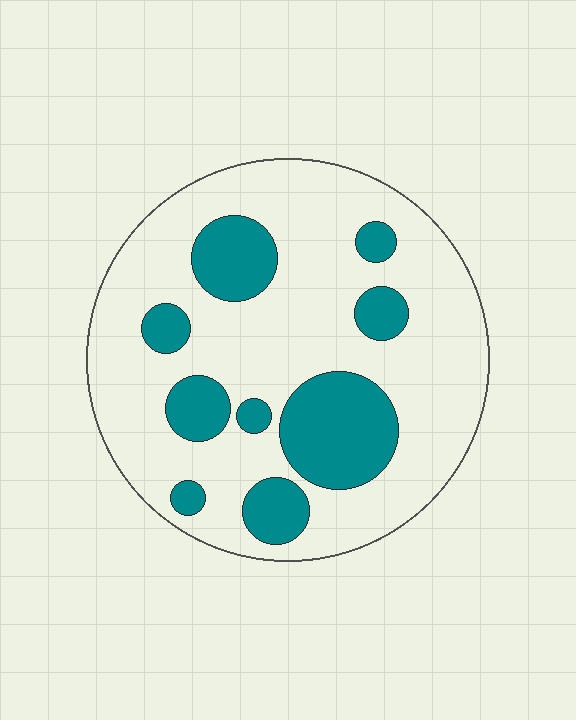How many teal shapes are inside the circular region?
9.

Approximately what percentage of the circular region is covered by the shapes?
Approximately 25%.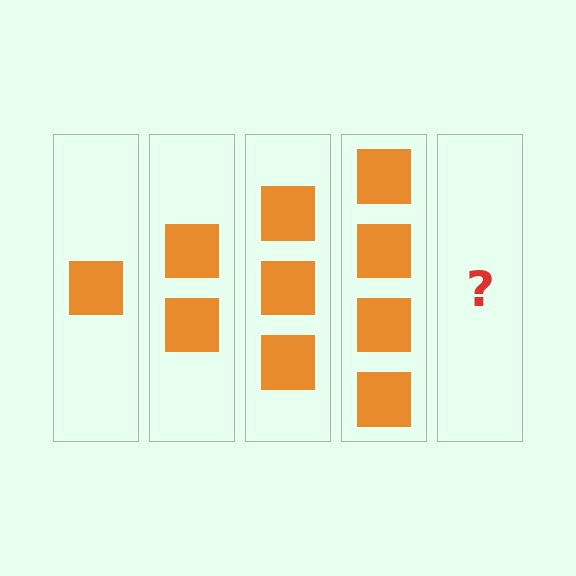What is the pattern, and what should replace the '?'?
The pattern is that each step adds one more square. The '?' should be 5 squares.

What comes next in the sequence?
The next element should be 5 squares.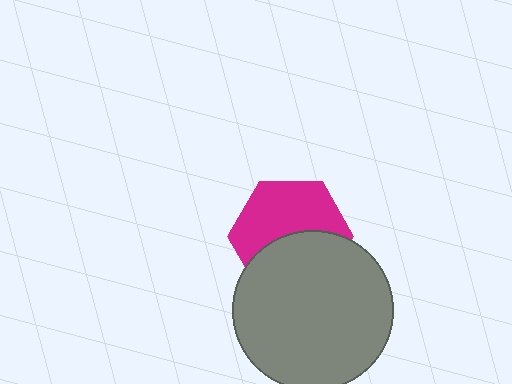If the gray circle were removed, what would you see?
You would see the complete magenta hexagon.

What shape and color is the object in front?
The object in front is a gray circle.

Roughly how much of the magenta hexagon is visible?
About half of it is visible (roughly 54%).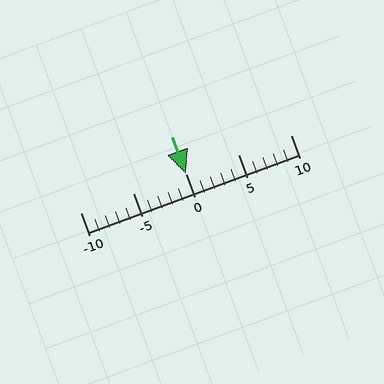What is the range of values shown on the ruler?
The ruler shows values from -10 to 10.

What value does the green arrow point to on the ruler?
The green arrow points to approximately 0.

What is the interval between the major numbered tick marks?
The major tick marks are spaced 5 units apart.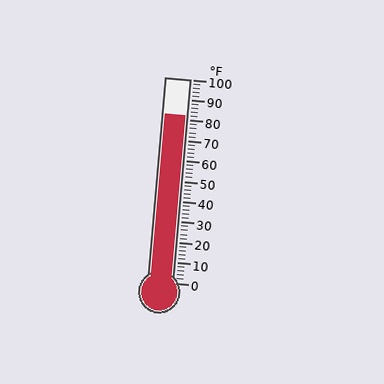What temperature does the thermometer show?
The thermometer shows approximately 82°F.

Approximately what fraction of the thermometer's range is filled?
The thermometer is filled to approximately 80% of its range.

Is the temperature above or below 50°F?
The temperature is above 50°F.